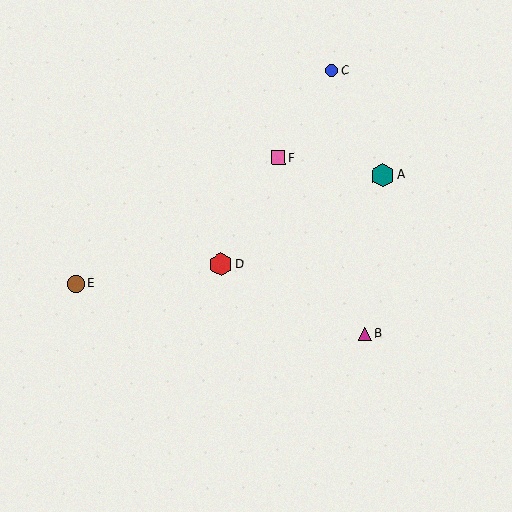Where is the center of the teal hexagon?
The center of the teal hexagon is at (383, 175).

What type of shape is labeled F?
Shape F is a pink square.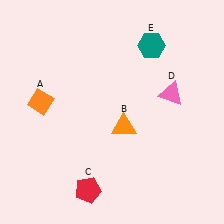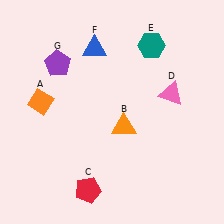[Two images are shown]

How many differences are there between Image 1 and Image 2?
There are 2 differences between the two images.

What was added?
A blue triangle (F), a purple pentagon (G) were added in Image 2.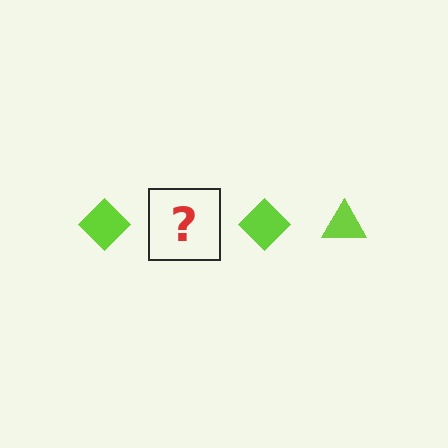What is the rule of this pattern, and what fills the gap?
The rule is that the pattern cycles through diamond, triangle shapes in lime. The gap should be filled with a lime triangle.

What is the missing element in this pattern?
The missing element is a lime triangle.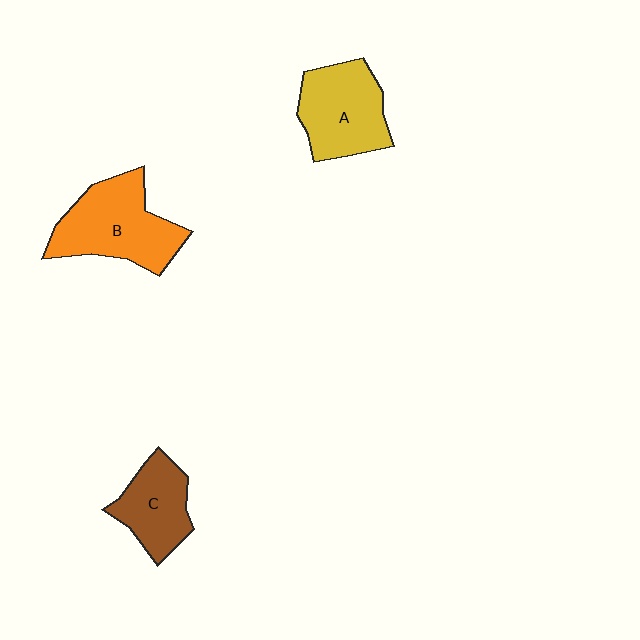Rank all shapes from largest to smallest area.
From largest to smallest: B (orange), A (yellow), C (brown).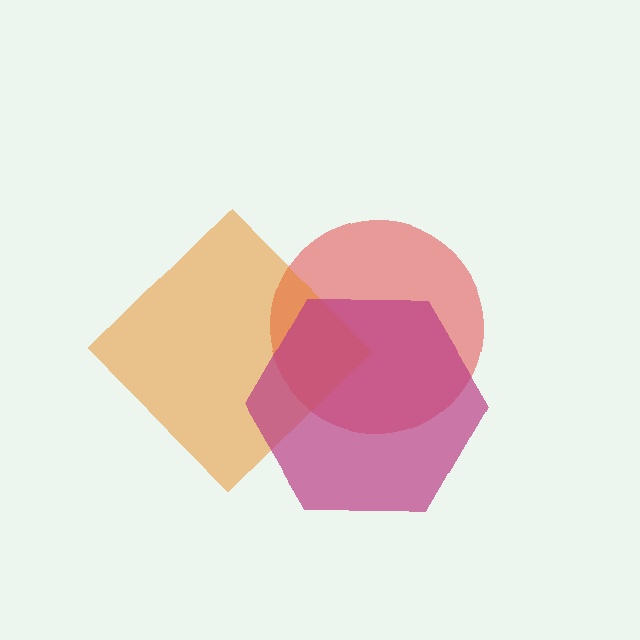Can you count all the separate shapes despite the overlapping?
Yes, there are 3 separate shapes.